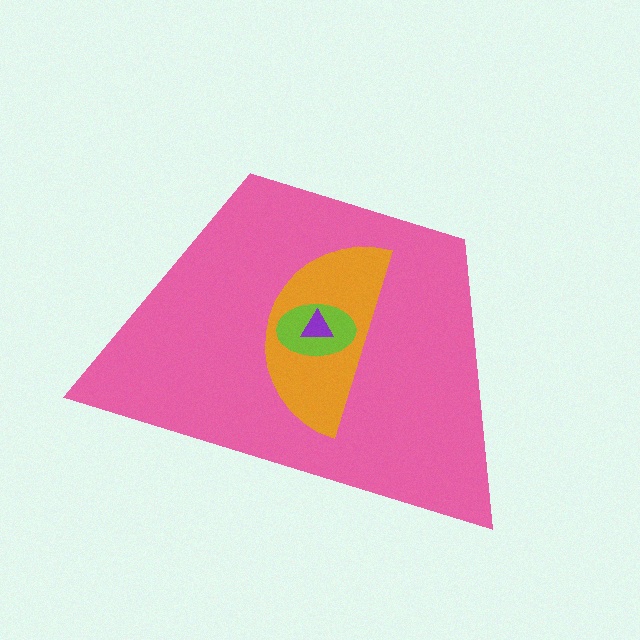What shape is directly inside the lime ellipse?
The purple triangle.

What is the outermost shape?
The pink trapezoid.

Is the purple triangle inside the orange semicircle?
Yes.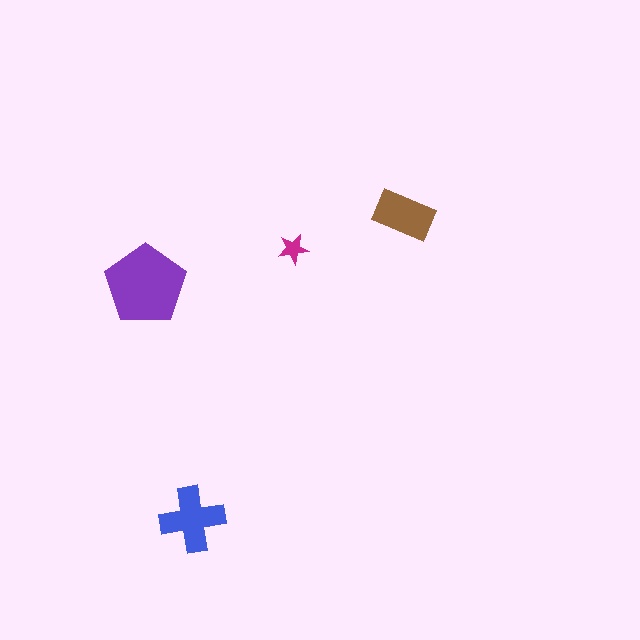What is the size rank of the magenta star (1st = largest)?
4th.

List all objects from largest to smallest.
The purple pentagon, the blue cross, the brown rectangle, the magenta star.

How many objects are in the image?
There are 4 objects in the image.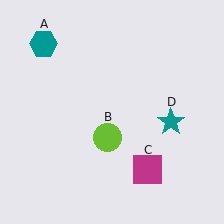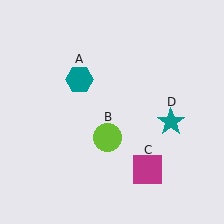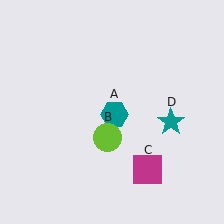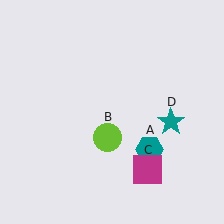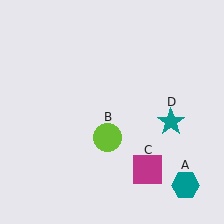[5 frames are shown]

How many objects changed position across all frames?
1 object changed position: teal hexagon (object A).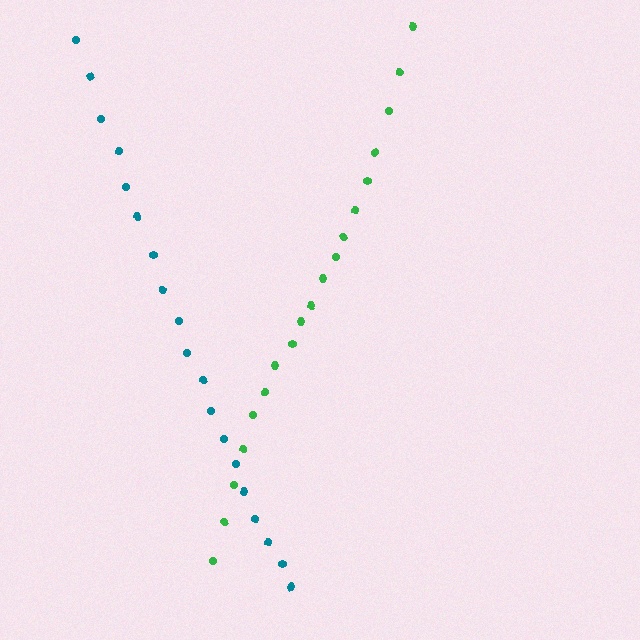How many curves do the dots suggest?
There are 2 distinct paths.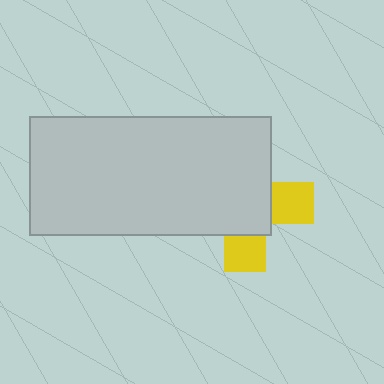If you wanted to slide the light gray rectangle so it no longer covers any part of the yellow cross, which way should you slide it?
Slide it toward the upper-left — that is the most direct way to separate the two shapes.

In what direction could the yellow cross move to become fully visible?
The yellow cross could move toward the lower-right. That would shift it out from behind the light gray rectangle entirely.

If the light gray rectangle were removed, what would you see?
You would see the complete yellow cross.